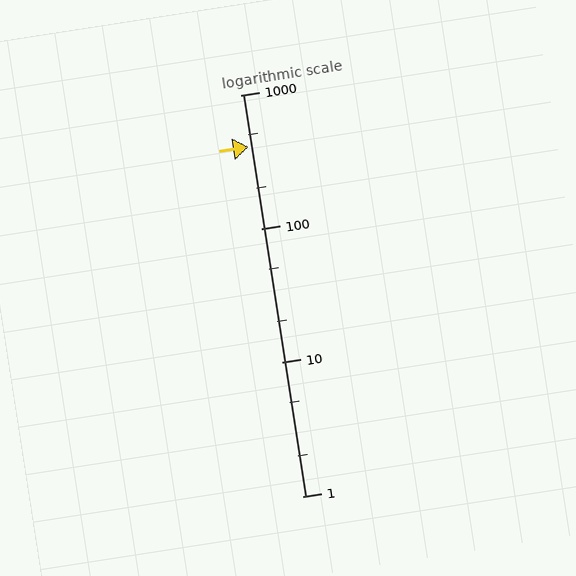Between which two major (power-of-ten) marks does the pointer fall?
The pointer is between 100 and 1000.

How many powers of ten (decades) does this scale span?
The scale spans 3 decades, from 1 to 1000.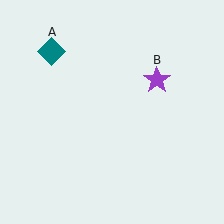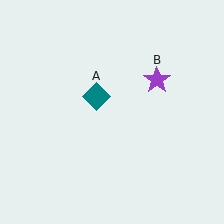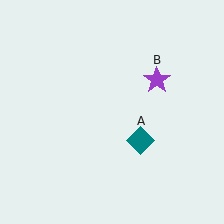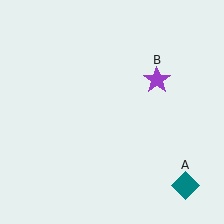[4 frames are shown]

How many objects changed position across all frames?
1 object changed position: teal diamond (object A).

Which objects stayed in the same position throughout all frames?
Purple star (object B) remained stationary.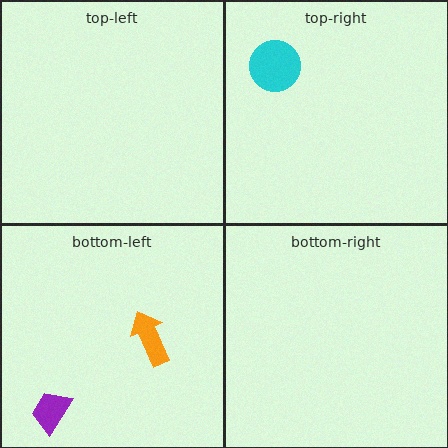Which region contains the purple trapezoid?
The bottom-left region.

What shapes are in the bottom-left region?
The purple trapezoid, the orange arrow.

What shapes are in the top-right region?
The cyan circle.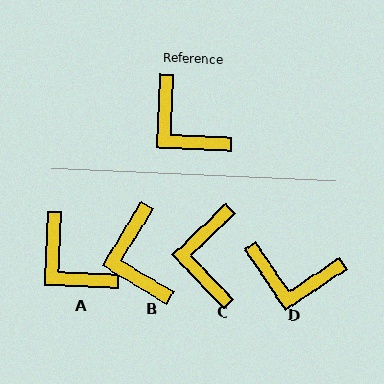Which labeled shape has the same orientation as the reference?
A.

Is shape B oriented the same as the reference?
No, it is off by about 29 degrees.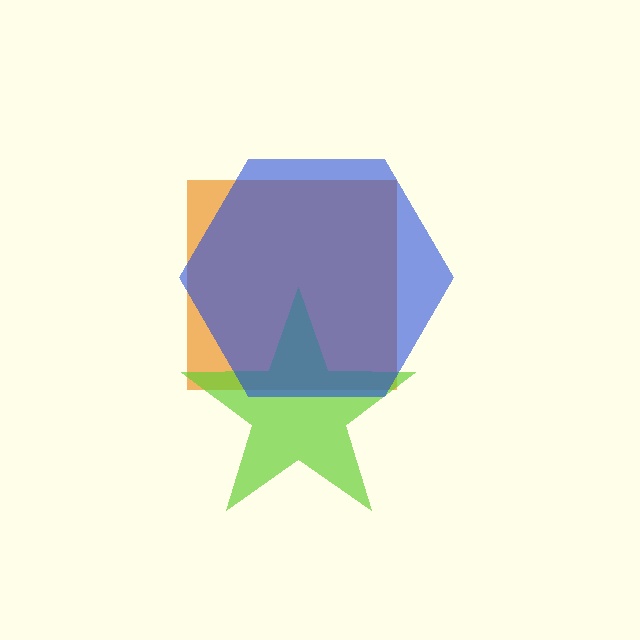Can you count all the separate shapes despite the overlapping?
Yes, there are 3 separate shapes.